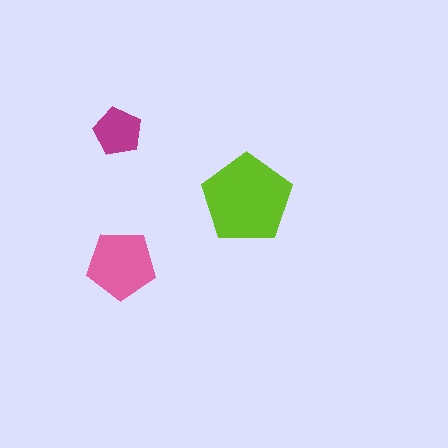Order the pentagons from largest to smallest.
the lime one, the pink one, the magenta one.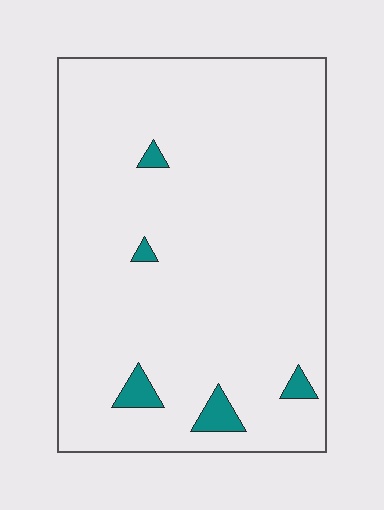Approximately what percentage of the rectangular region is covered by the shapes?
Approximately 5%.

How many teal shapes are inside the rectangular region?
5.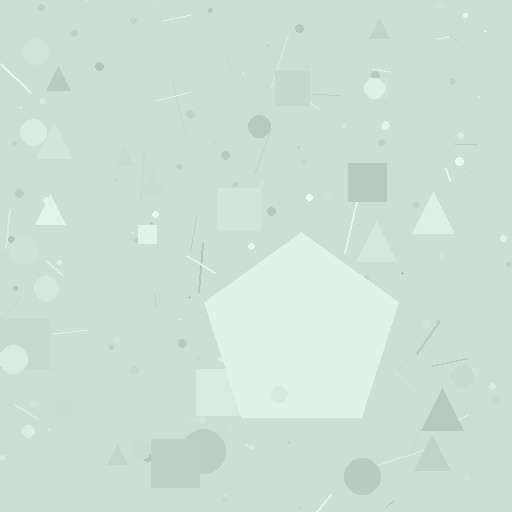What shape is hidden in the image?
A pentagon is hidden in the image.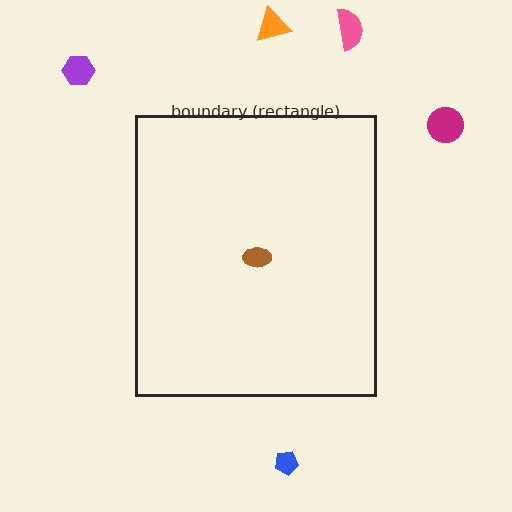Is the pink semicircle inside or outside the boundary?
Outside.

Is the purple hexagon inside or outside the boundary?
Outside.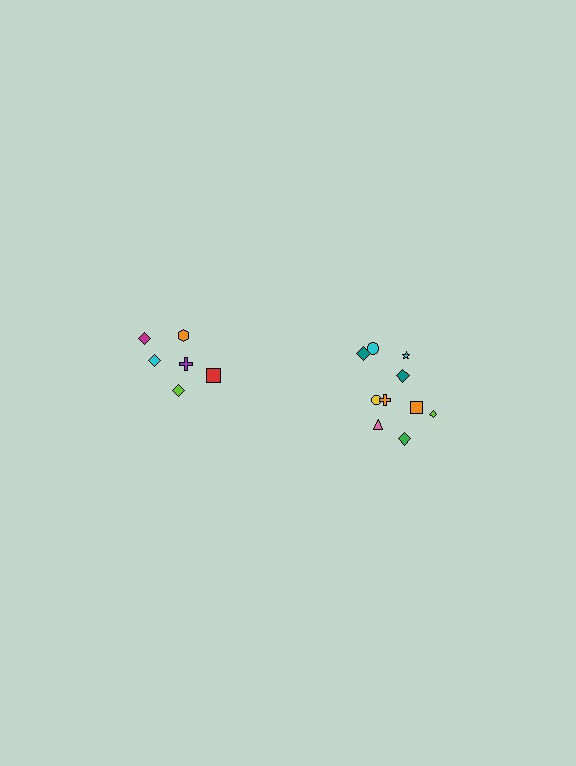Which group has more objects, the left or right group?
The right group.